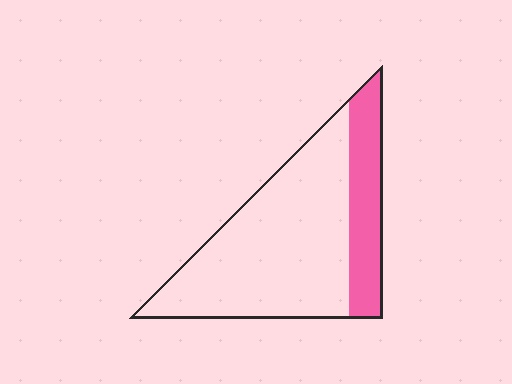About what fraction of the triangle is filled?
About one quarter (1/4).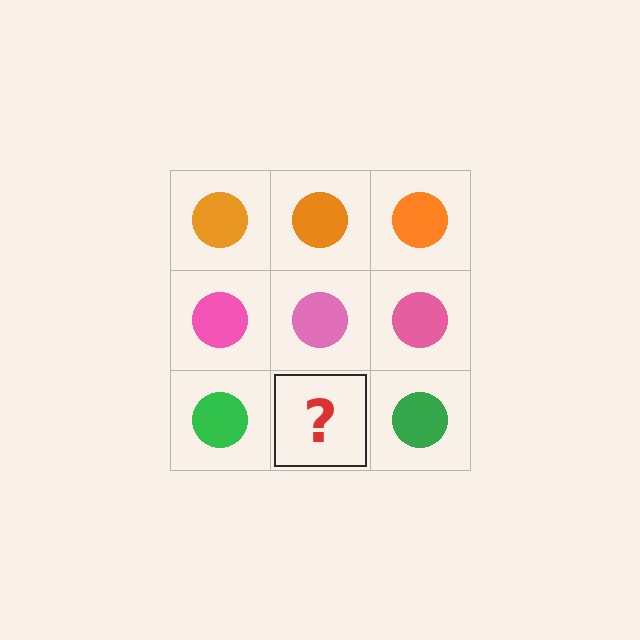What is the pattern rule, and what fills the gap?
The rule is that each row has a consistent color. The gap should be filled with a green circle.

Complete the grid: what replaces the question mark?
The question mark should be replaced with a green circle.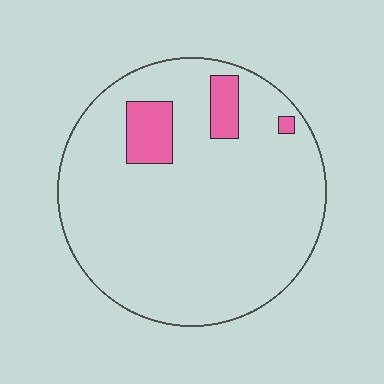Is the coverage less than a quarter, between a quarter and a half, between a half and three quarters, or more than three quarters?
Less than a quarter.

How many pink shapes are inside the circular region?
3.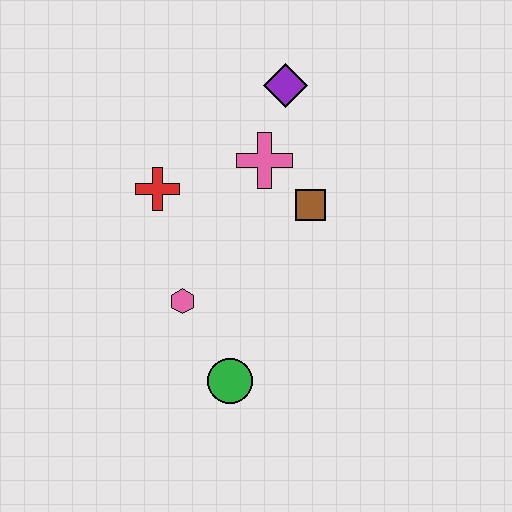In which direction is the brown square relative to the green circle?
The brown square is above the green circle.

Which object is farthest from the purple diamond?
The green circle is farthest from the purple diamond.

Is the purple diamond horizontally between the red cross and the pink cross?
No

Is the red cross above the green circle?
Yes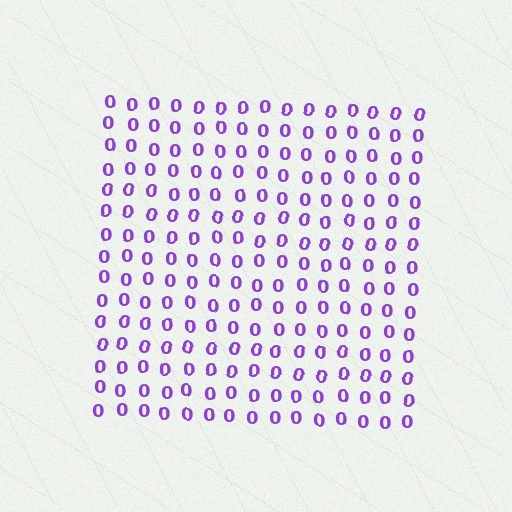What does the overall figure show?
The overall figure shows a square.